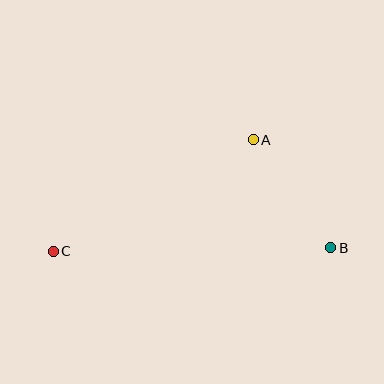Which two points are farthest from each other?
Points B and C are farthest from each other.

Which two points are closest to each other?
Points A and B are closest to each other.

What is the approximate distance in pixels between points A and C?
The distance between A and C is approximately 229 pixels.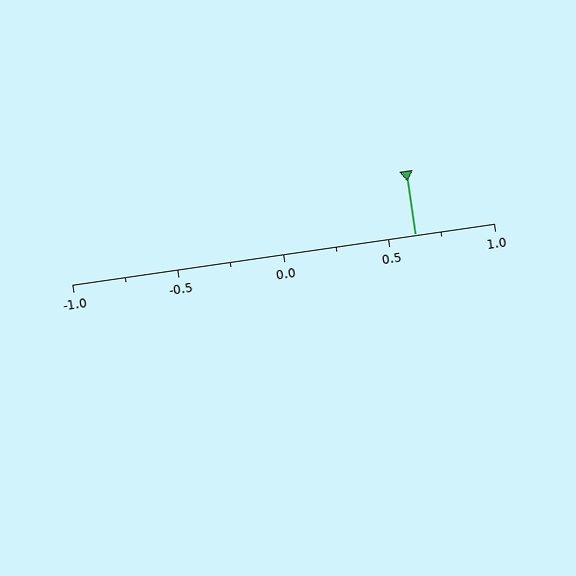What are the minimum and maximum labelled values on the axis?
The axis runs from -1.0 to 1.0.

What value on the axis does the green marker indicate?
The marker indicates approximately 0.62.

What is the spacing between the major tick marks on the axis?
The major ticks are spaced 0.5 apart.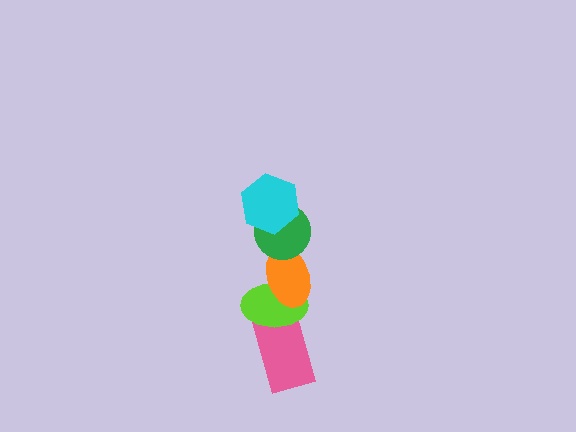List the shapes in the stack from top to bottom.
From top to bottom: the cyan hexagon, the green circle, the orange ellipse, the lime ellipse, the pink rectangle.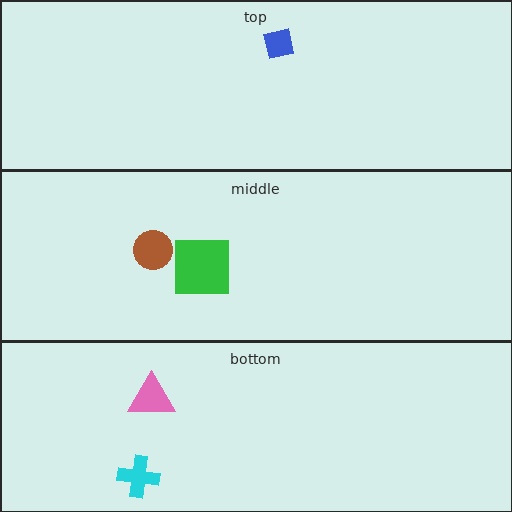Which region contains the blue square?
The top region.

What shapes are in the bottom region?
The pink triangle, the cyan cross.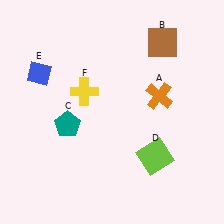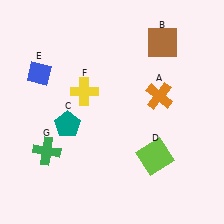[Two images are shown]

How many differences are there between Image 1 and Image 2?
There is 1 difference between the two images.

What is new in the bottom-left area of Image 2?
A green cross (G) was added in the bottom-left area of Image 2.